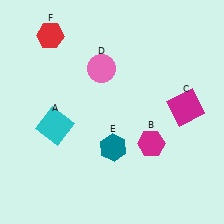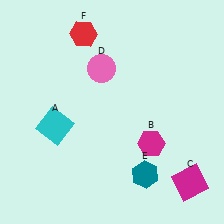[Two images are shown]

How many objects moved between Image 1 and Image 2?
3 objects moved between the two images.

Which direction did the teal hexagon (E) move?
The teal hexagon (E) moved right.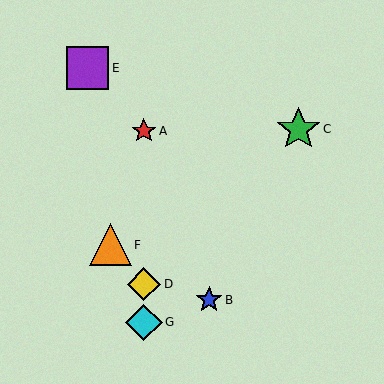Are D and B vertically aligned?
No, D is at x≈144 and B is at x≈209.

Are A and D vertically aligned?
Yes, both are at x≈144.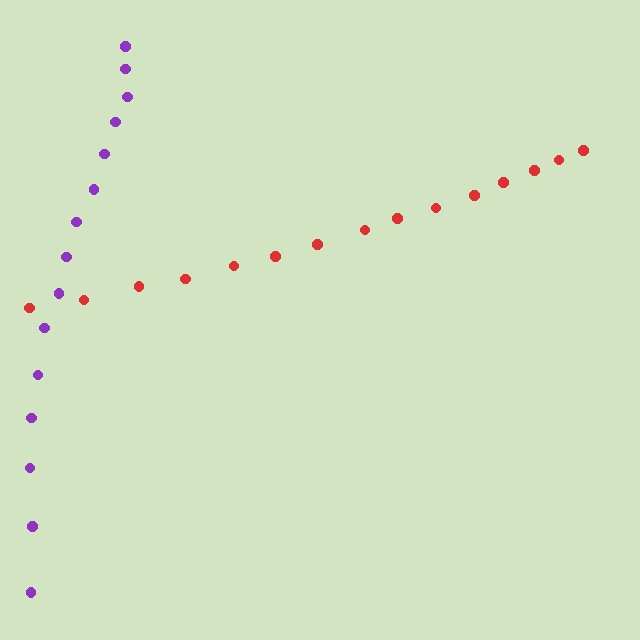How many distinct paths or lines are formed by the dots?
There are 2 distinct paths.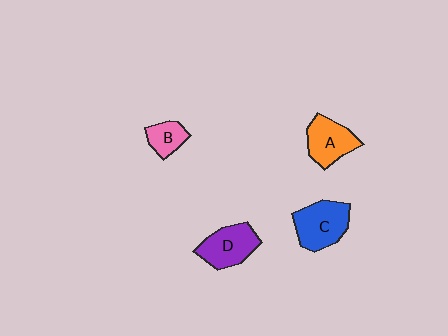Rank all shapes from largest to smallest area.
From largest to smallest: C (blue), D (purple), A (orange), B (pink).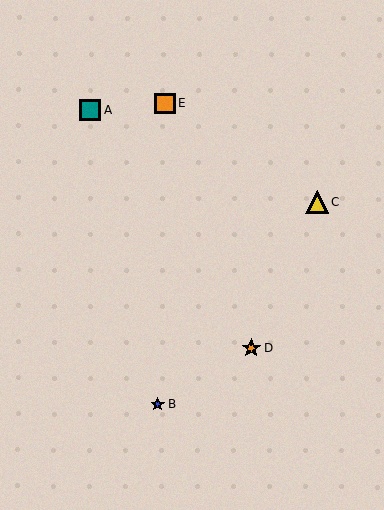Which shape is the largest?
The yellow triangle (labeled C) is the largest.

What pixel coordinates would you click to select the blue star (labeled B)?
Click at (157, 404) to select the blue star B.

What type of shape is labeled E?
Shape E is an orange square.